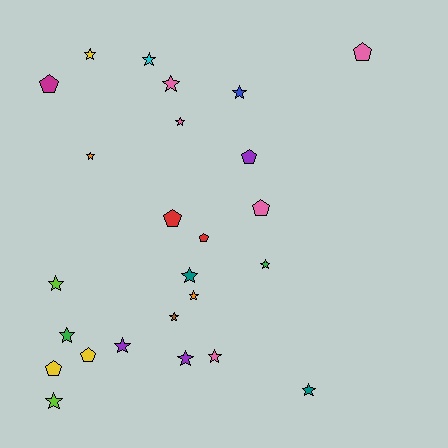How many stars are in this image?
There are 17 stars.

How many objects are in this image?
There are 25 objects.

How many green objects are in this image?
There are 2 green objects.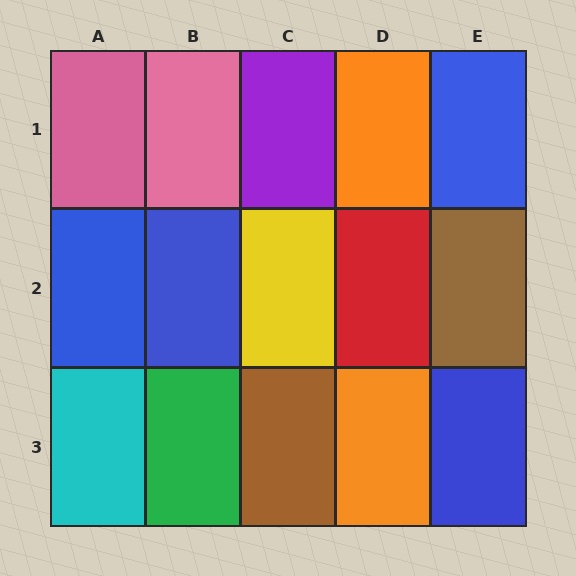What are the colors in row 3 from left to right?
Cyan, green, brown, orange, blue.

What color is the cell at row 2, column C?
Yellow.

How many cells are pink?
2 cells are pink.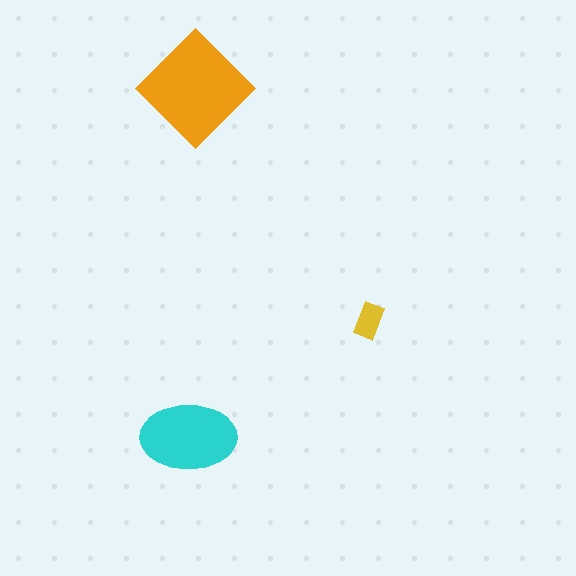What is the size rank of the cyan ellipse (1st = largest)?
2nd.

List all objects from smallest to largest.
The yellow rectangle, the cyan ellipse, the orange diamond.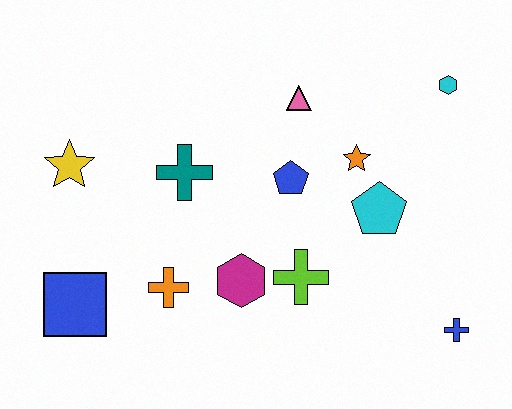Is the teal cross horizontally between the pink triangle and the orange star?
No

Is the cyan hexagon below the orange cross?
No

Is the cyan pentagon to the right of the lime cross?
Yes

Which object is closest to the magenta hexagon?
The lime cross is closest to the magenta hexagon.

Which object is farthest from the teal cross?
The blue cross is farthest from the teal cross.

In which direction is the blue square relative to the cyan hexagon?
The blue square is to the left of the cyan hexagon.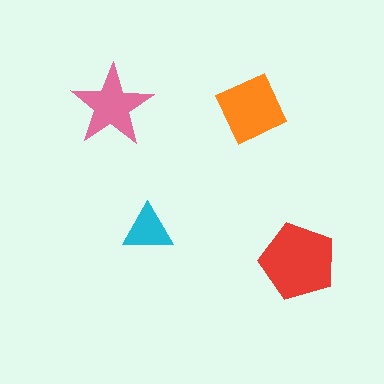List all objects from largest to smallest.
The red pentagon, the orange square, the pink star, the cyan triangle.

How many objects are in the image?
There are 4 objects in the image.